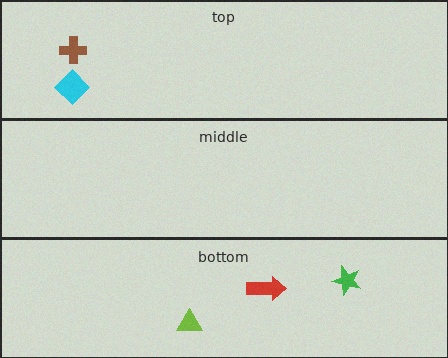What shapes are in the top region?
The cyan diamond, the brown cross.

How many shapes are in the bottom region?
3.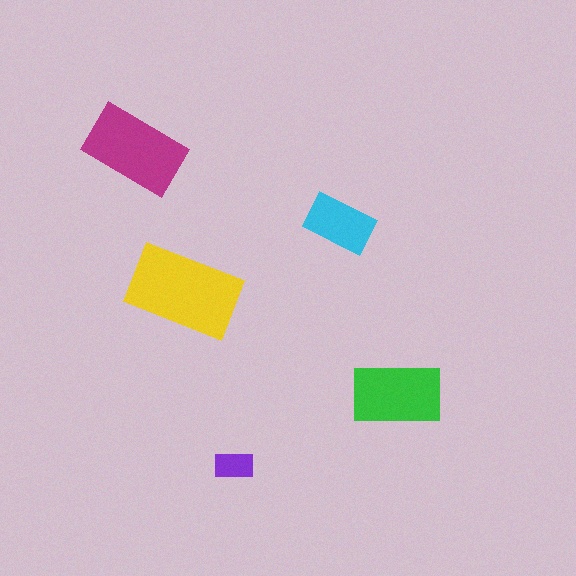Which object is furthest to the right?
The green rectangle is rightmost.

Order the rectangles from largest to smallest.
the yellow one, the magenta one, the green one, the cyan one, the purple one.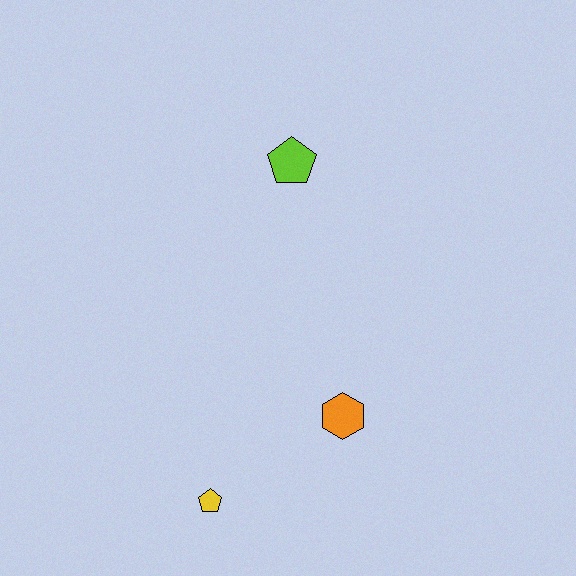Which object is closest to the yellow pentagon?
The orange hexagon is closest to the yellow pentagon.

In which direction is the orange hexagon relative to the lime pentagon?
The orange hexagon is below the lime pentagon.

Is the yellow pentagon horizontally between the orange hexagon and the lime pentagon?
No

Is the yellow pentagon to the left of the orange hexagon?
Yes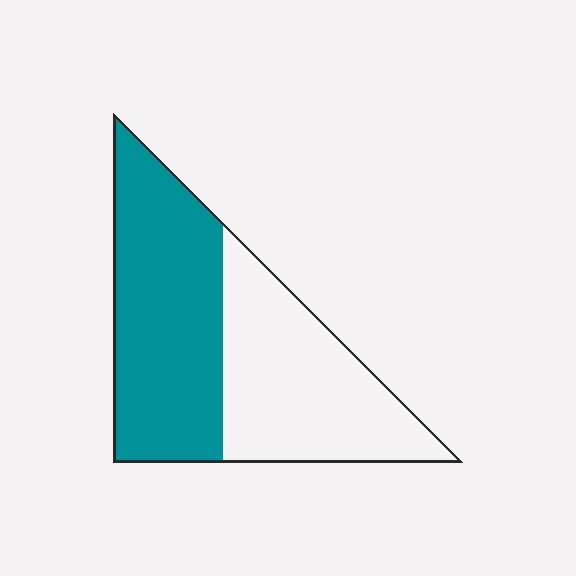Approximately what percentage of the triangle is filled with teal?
Approximately 55%.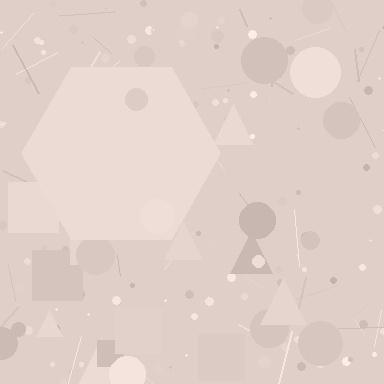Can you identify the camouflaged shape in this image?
The camouflaged shape is a hexagon.